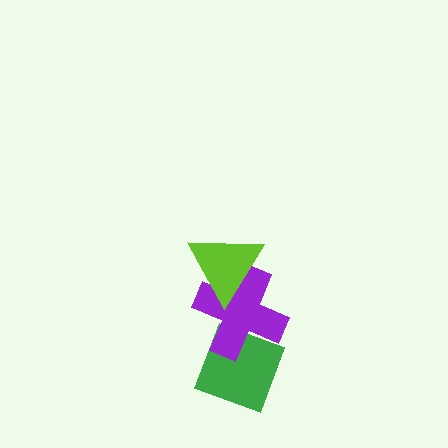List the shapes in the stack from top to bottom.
From top to bottom: the lime triangle, the purple cross, the green diamond.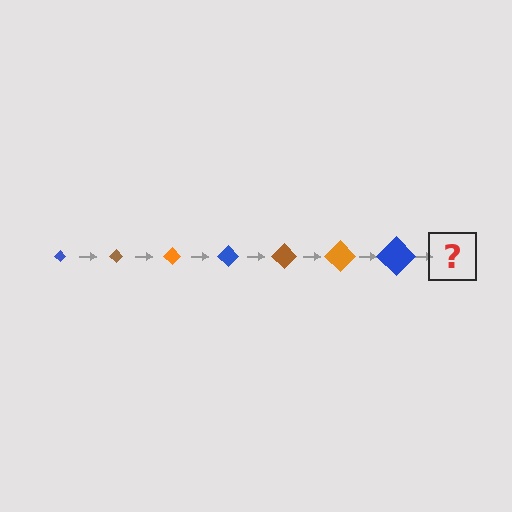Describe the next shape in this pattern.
It should be a brown diamond, larger than the previous one.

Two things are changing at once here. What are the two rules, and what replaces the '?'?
The two rules are that the diamond grows larger each step and the color cycles through blue, brown, and orange. The '?' should be a brown diamond, larger than the previous one.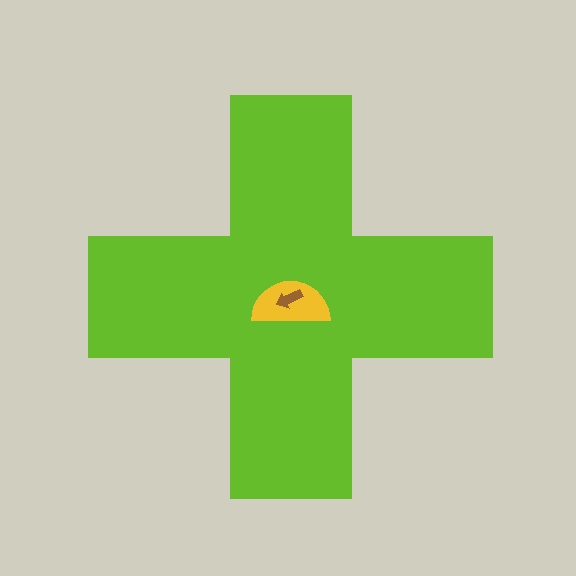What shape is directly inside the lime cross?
The yellow semicircle.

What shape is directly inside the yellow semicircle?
The brown arrow.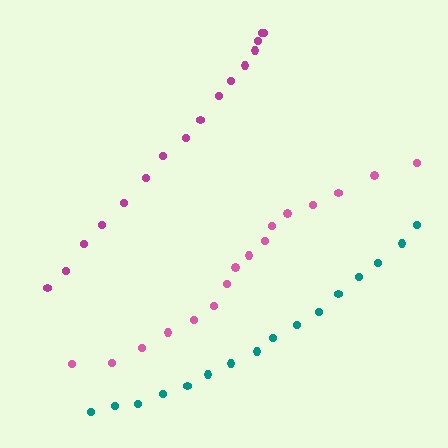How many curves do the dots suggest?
There are 3 distinct paths.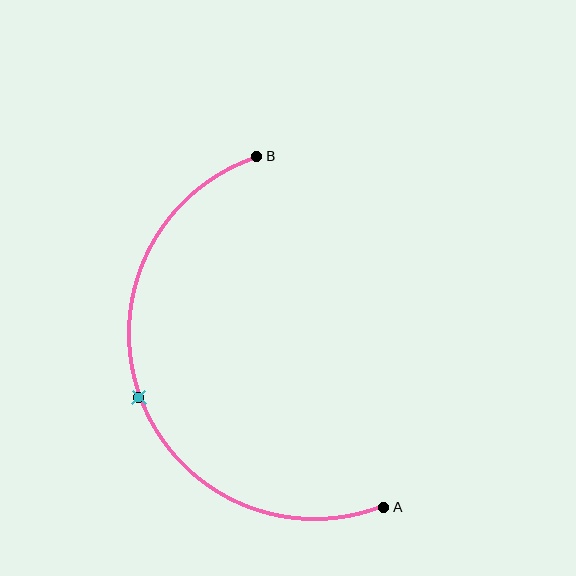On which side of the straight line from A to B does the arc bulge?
The arc bulges to the left of the straight line connecting A and B.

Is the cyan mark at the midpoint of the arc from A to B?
Yes. The cyan mark lies on the arc at equal arc-length from both A and B — it is the arc midpoint.